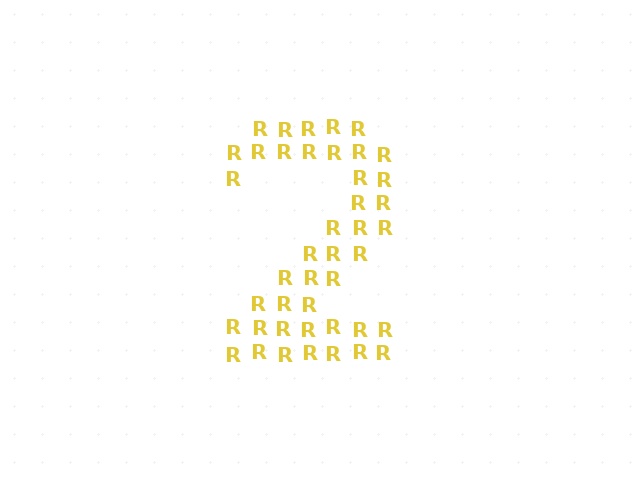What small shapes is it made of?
It is made of small letter R's.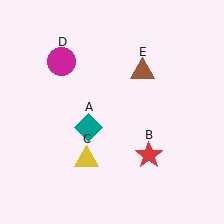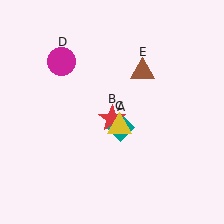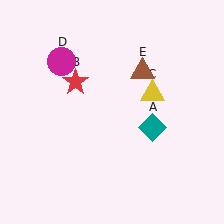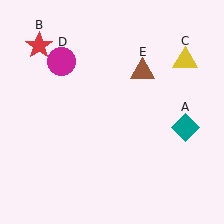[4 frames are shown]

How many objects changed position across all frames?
3 objects changed position: teal diamond (object A), red star (object B), yellow triangle (object C).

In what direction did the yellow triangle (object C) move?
The yellow triangle (object C) moved up and to the right.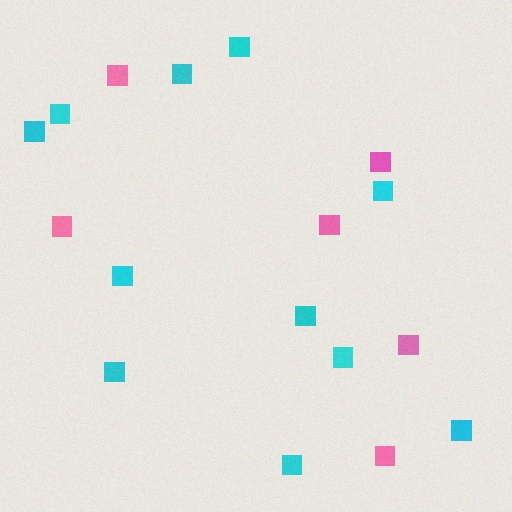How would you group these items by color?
There are 2 groups: one group of cyan squares (11) and one group of pink squares (6).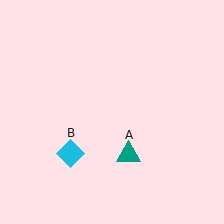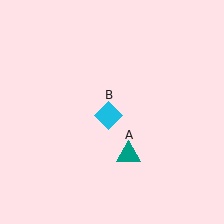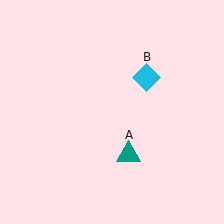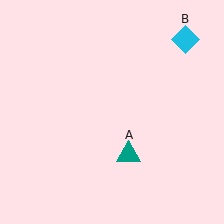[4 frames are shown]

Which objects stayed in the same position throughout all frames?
Teal triangle (object A) remained stationary.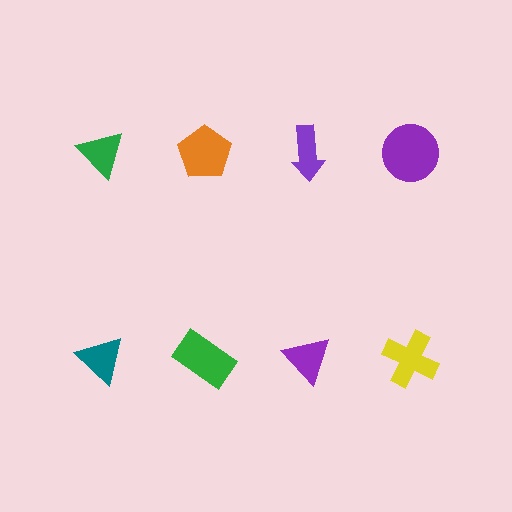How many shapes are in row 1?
4 shapes.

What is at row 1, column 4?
A purple circle.